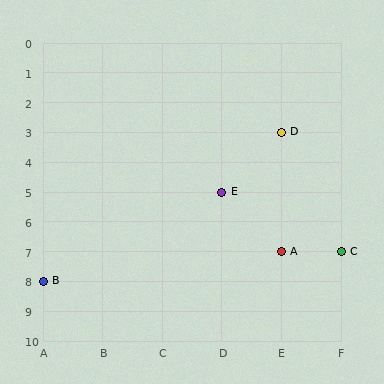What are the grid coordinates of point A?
Point A is at grid coordinates (E, 7).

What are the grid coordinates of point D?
Point D is at grid coordinates (E, 3).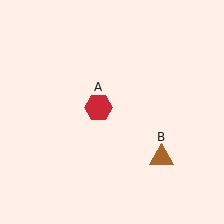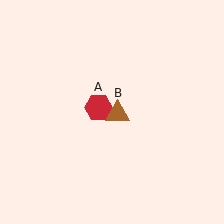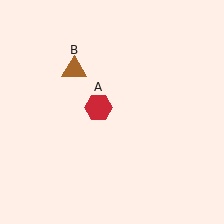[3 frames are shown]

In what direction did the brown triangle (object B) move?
The brown triangle (object B) moved up and to the left.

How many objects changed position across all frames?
1 object changed position: brown triangle (object B).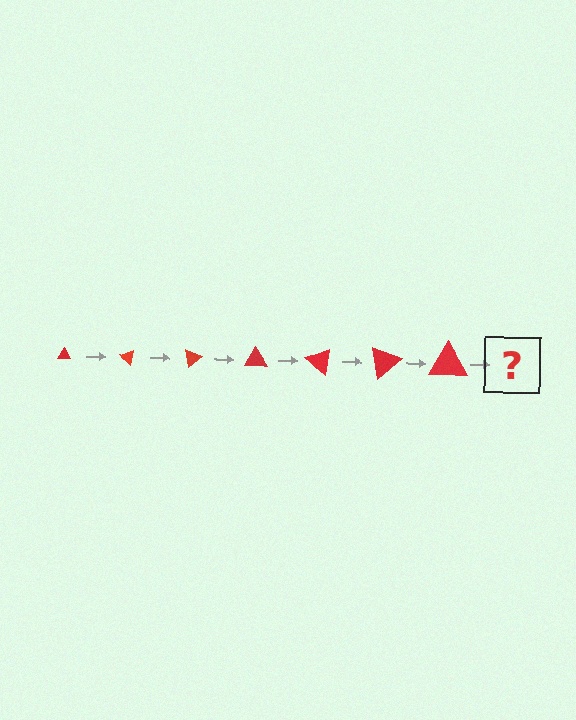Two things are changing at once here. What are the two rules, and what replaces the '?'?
The two rules are that the triangle grows larger each step and it rotates 40 degrees each step. The '?' should be a triangle, larger than the previous one and rotated 280 degrees from the start.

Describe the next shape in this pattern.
It should be a triangle, larger than the previous one and rotated 280 degrees from the start.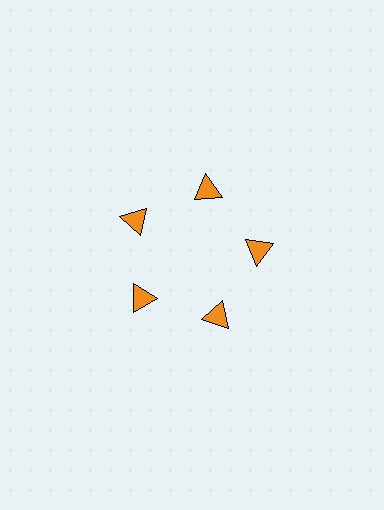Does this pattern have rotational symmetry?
Yes, this pattern has 5-fold rotational symmetry. It looks the same after rotating 72 degrees around the center.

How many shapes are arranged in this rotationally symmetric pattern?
There are 5 shapes, arranged in 5 groups of 1.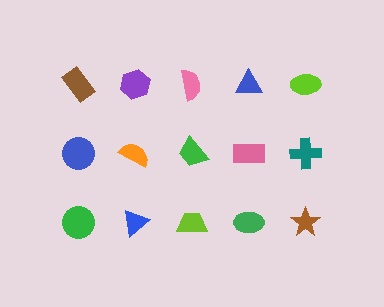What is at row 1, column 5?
A lime ellipse.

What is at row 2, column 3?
A green trapezoid.